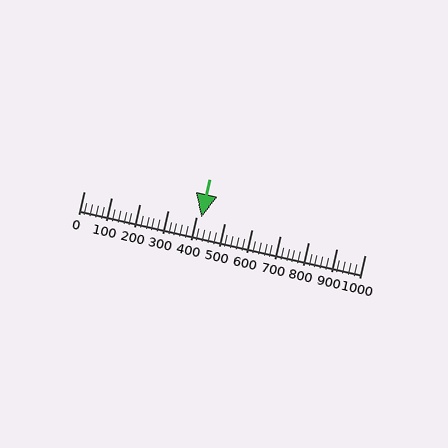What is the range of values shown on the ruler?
The ruler shows values from 0 to 1000.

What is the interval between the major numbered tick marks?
The major tick marks are spaced 100 units apart.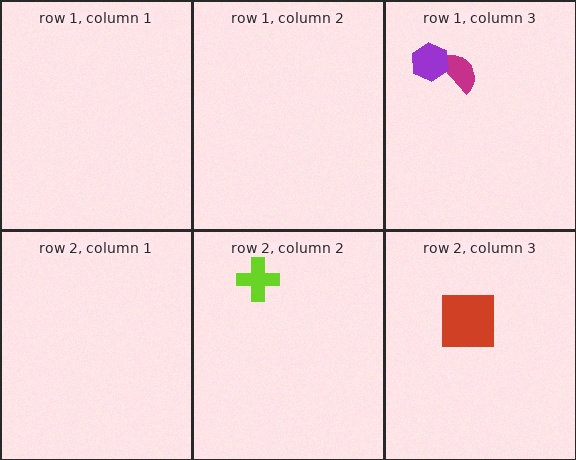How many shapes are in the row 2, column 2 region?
1.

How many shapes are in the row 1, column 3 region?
2.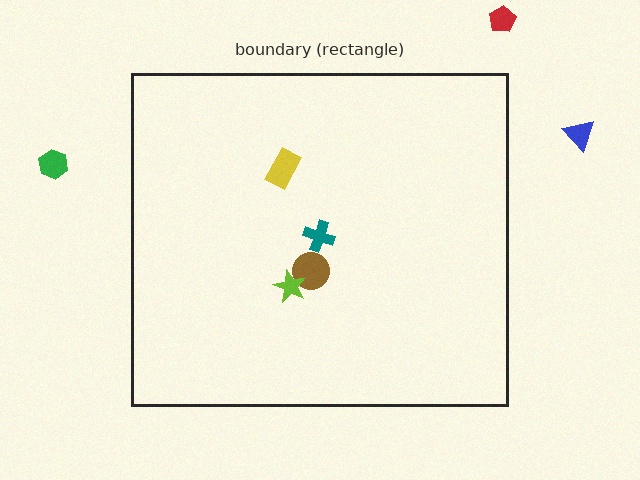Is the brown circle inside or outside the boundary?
Inside.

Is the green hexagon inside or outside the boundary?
Outside.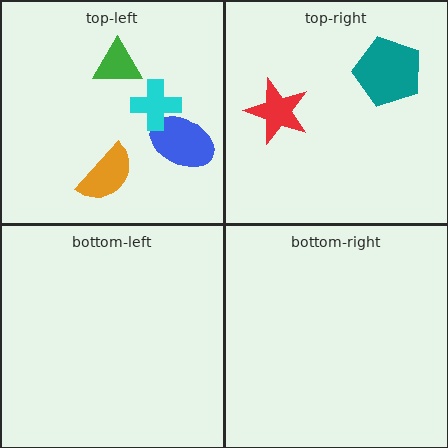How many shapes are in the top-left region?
4.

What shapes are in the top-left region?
The blue ellipse, the cyan cross, the green triangle, the orange semicircle.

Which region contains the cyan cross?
The top-left region.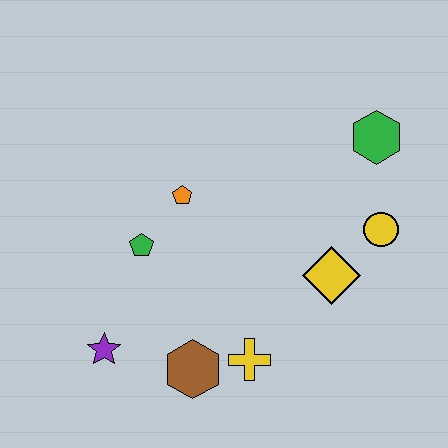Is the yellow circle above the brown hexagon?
Yes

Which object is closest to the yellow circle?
The yellow diamond is closest to the yellow circle.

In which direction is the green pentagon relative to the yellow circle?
The green pentagon is to the left of the yellow circle.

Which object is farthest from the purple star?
The green hexagon is farthest from the purple star.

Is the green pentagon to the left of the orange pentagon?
Yes